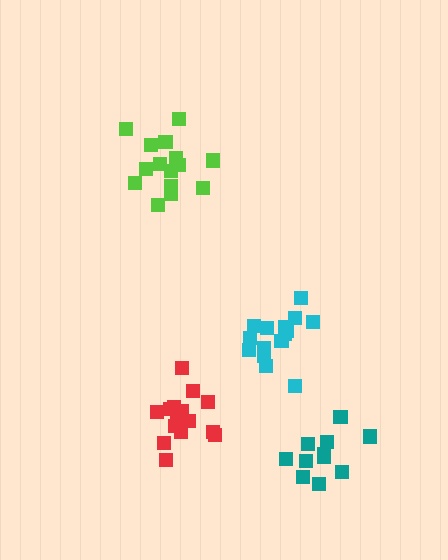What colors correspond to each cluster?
The clusters are colored: cyan, lime, red, teal.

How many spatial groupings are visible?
There are 4 spatial groupings.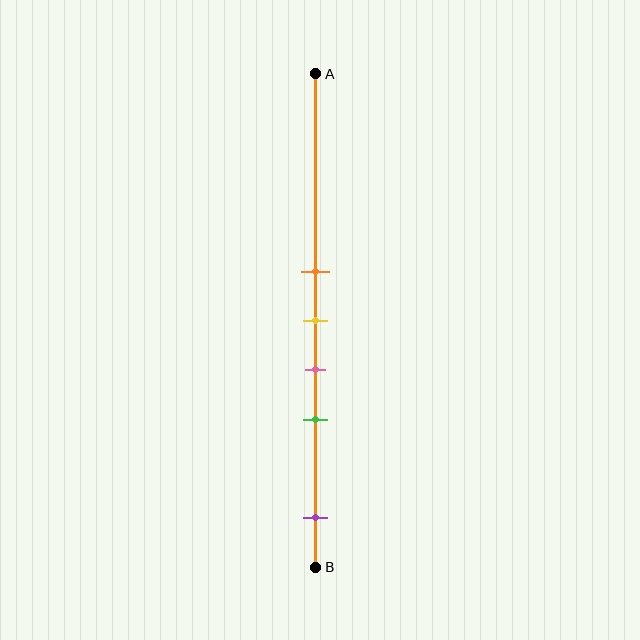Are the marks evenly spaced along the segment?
No, the marks are not evenly spaced.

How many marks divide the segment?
There are 5 marks dividing the segment.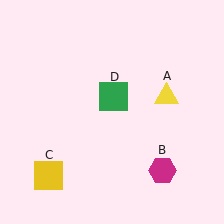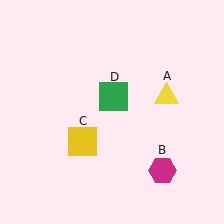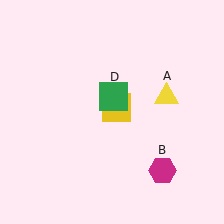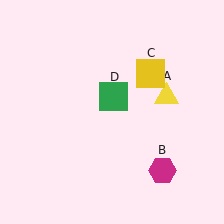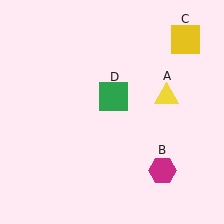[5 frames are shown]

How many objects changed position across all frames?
1 object changed position: yellow square (object C).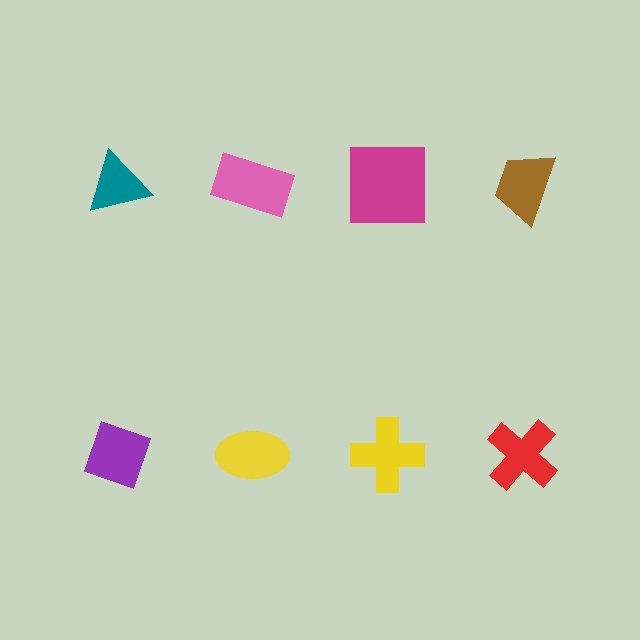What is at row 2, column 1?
A purple diamond.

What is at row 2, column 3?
A yellow cross.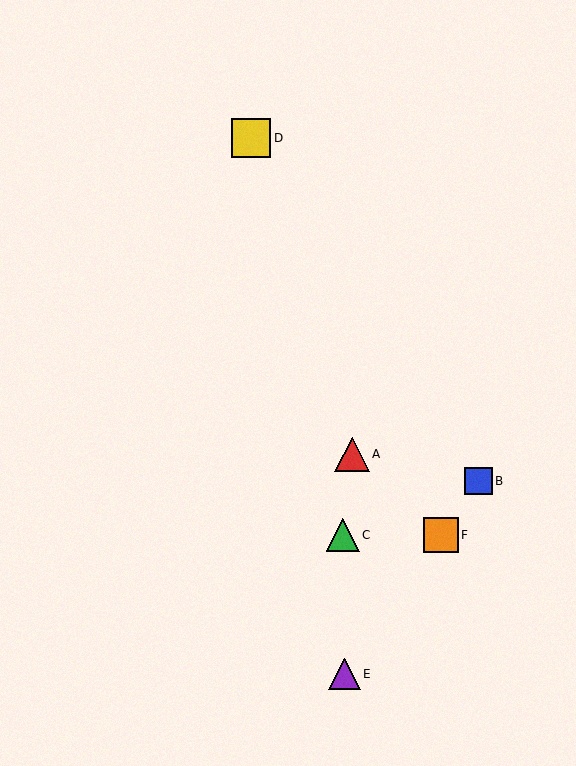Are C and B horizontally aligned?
No, C is at y≈535 and B is at y≈481.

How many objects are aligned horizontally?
2 objects (C, F) are aligned horizontally.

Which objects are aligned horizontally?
Objects C, F are aligned horizontally.